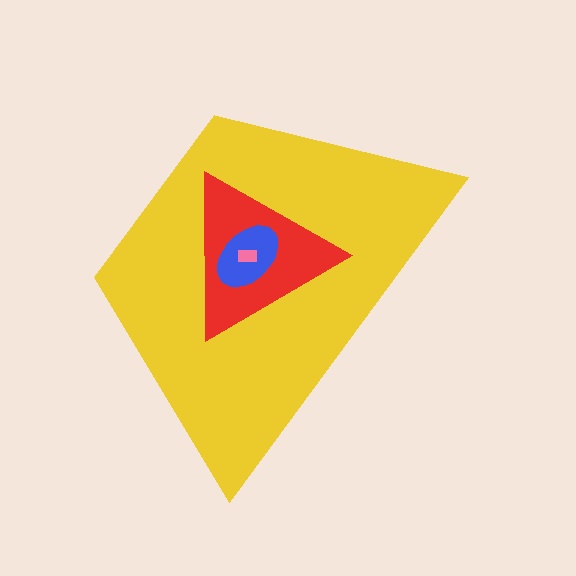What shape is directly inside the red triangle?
The blue ellipse.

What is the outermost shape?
The yellow trapezoid.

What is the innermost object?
The pink rectangle.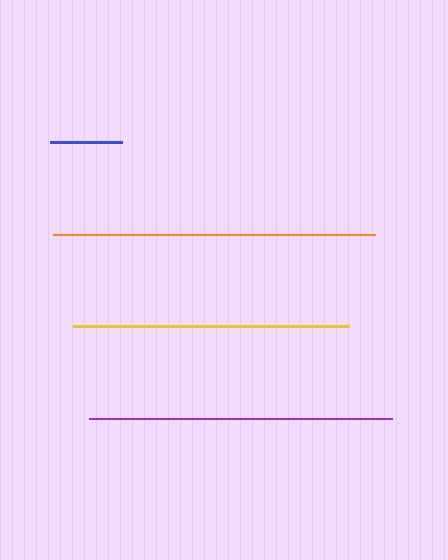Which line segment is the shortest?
The blue line is the shortest at approximately 72 pixels.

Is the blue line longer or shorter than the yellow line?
The yellow line is longer than the blue line.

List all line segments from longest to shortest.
From longest to shortest: orange, purple, yellow, blue.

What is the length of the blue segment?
The blue segment is approximately 72 pixels long.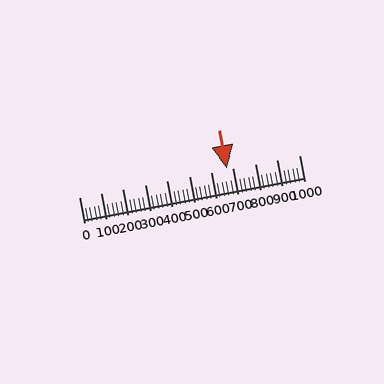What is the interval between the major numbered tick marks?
The major tick marks are spaced 100 units apart.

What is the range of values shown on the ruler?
The ruler shows values from 0 to 1000.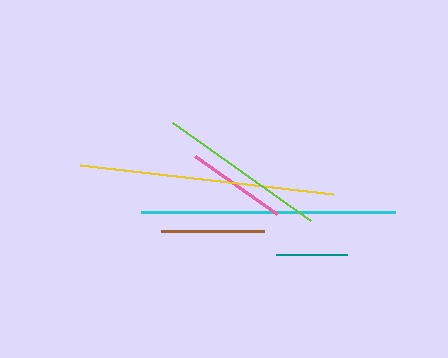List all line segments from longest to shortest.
From longest to shortest: yellow, cyan, lime, brown, pink, teal.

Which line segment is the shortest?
The teal line is the shortest at approximately 71 pixels.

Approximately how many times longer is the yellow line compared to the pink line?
The yellow line is approximately 2.5 times the length of the pink line.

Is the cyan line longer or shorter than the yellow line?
The yellow line is longer than the cyan line.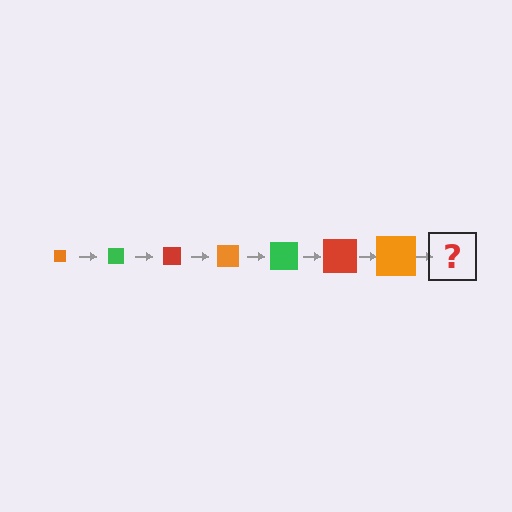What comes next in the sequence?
The next element should be a green square, larger than the previous one.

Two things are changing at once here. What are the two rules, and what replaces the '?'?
The two rules are that the square grows larger each step and the color cycles through orange, green, and red. The '?' should be a green square, larger than the previous one.